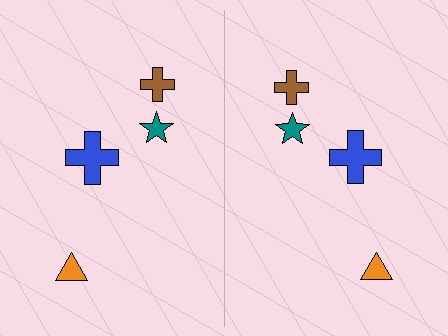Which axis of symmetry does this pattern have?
The pattern has a vertical axis of symmetry running through the center of the image.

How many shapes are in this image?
There are 8 shapes in this image.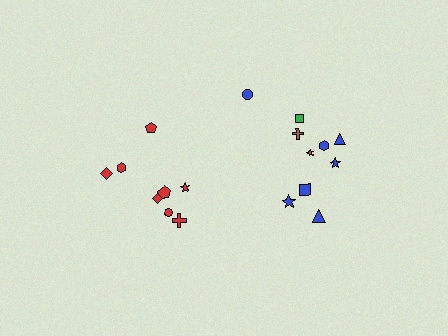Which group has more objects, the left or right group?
The right group.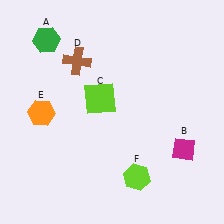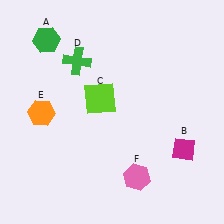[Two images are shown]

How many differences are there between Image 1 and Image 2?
There are 2 differences between the two images.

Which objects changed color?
D changed from brown to green. F changed from lime to pink.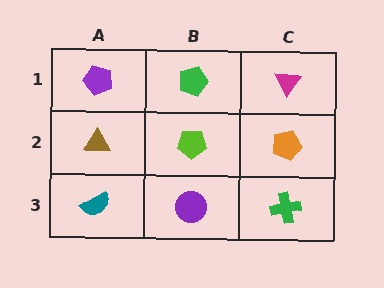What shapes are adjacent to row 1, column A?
A brown triangle (row 2, column A), a green pentagon (row 1, column B).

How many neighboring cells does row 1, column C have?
2.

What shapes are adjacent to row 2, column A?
A purple pentagon (row 1, column A), a teal semicircle (row 3, column A), a lime pentagon (row 2, column B).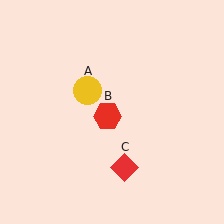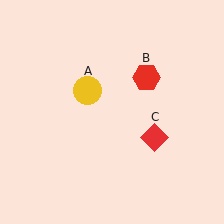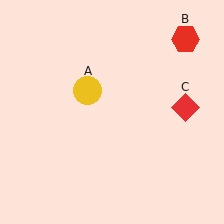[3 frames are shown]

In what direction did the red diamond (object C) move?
The red diamond (object C) moved up and to the right.